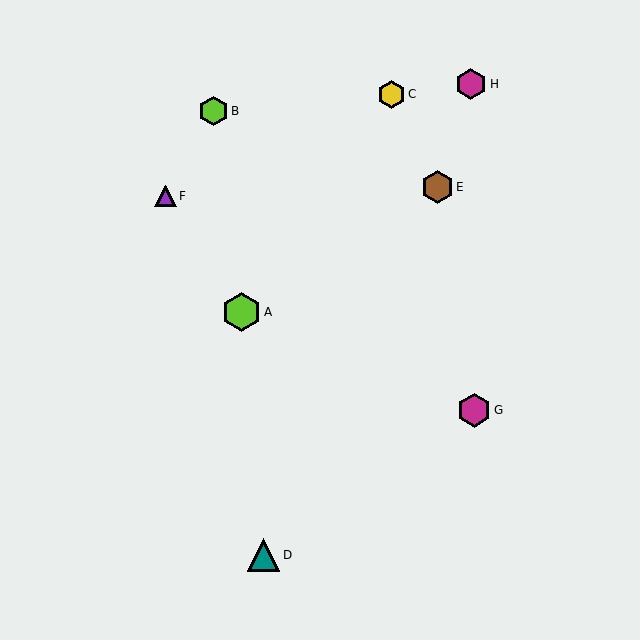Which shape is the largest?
The lime hexagon (labeled A) is the largest.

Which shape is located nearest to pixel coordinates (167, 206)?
The purple triangle (labeled F) at (165, 196) is nearest to that location.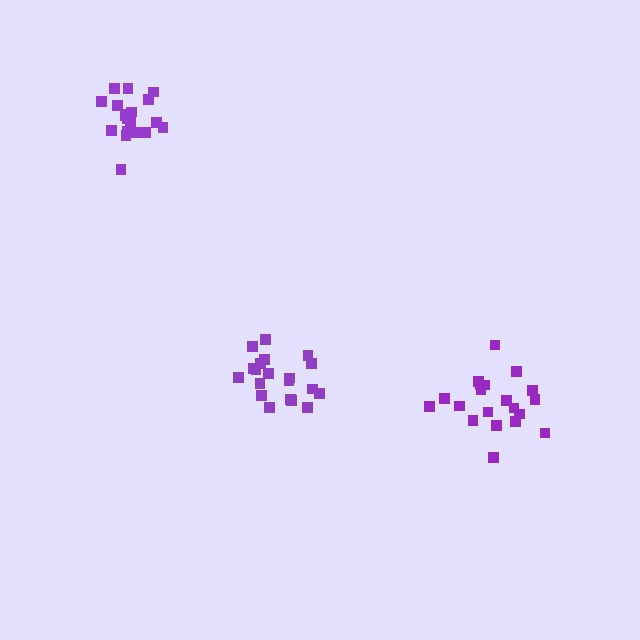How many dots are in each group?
Group 1: 20 dots, Group 2: 19 dots, Group 3: 20 dots (59 total).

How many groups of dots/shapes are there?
There are 3 groups.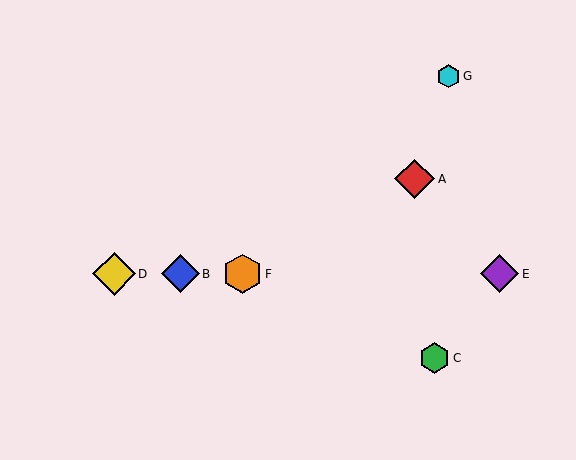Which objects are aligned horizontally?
Objects B, D, E, F are aligned horizontally.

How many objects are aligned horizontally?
4 objects (B, D, E, F) are aligned horizontally.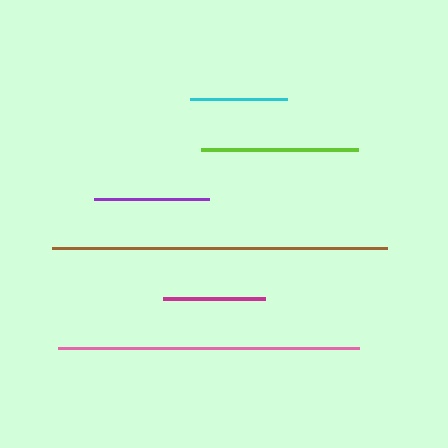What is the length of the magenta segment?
The magenta segment is approximately 102 pixels long.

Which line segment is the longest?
The brown line is the longest at approximately 335 pixels.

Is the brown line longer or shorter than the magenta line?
The brown line is longer than the magenta line.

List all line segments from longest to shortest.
From longest to shortest: brown, pink, lime, purple, magenta, cyan.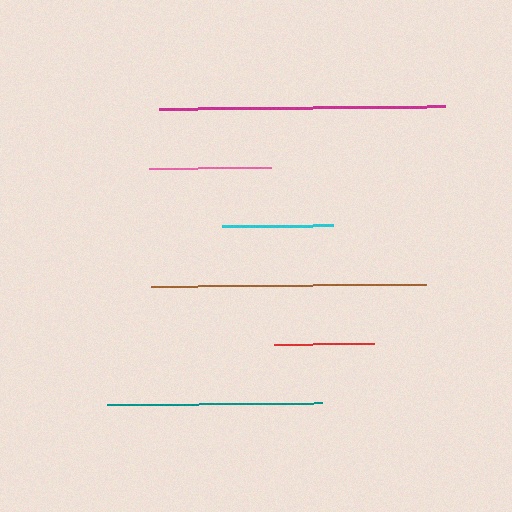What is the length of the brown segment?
The brown segment is approximately 275 pixels long.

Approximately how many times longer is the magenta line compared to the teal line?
The magenta line is approximately 1.3 times the length of the teal line.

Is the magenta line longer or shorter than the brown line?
The magenta line is longer than the brown line.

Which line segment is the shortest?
The red line is the shortest at approximately 100 pixels.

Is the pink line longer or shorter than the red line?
The pink line is longer than the red line.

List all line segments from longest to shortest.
From longest to shortest: magenta, brown, teal, pink, cyan, red.